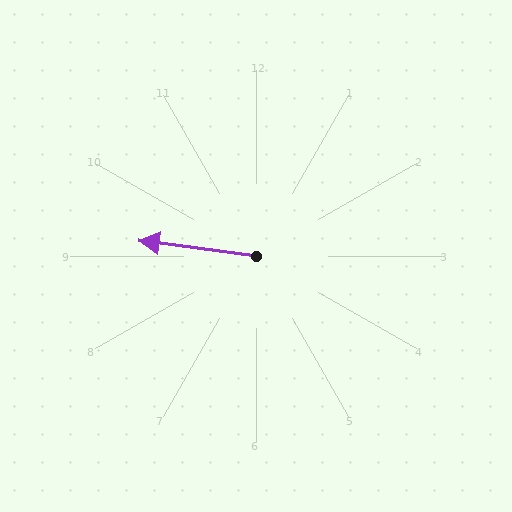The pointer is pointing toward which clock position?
Roughly 9 o'clock.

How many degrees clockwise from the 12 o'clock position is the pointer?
Approximately 278 degrees.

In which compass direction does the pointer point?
West.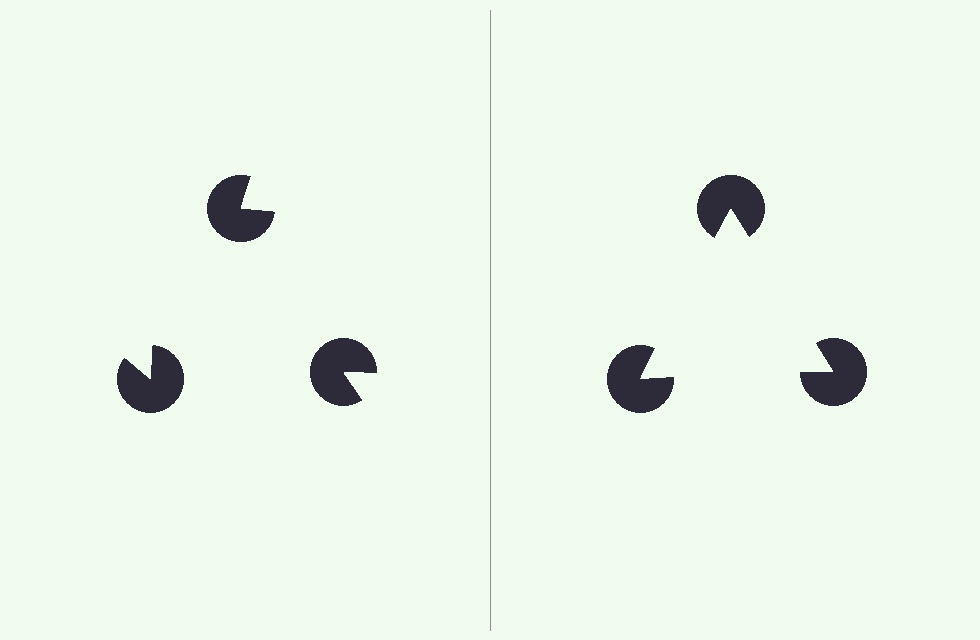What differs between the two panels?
The pac-man discs are positioned identically on both sides; only the wedge orientations differ. On the right they align to a triangle; on the left they are misaligned.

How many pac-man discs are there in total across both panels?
6 — 3 on each side.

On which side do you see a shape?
An illusory triangle appears on the right side. On the left side the wedge cuts are rotated, so no coherent shape forms.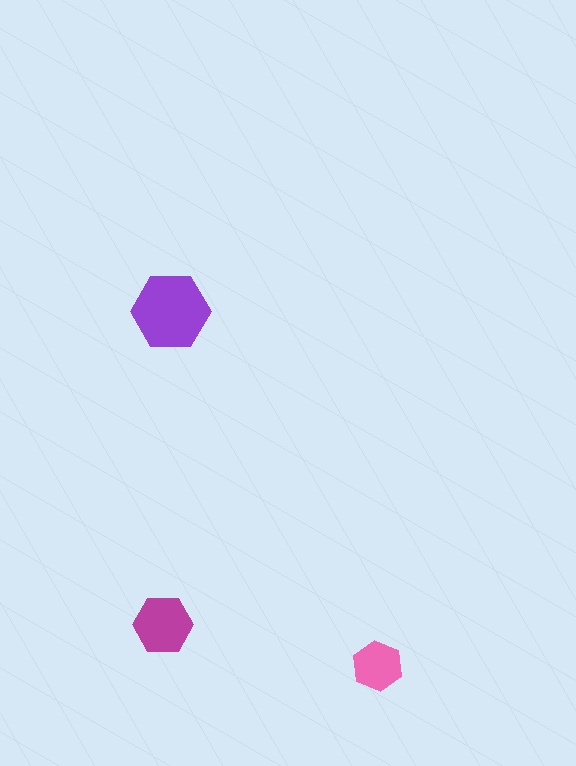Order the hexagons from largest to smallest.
the purple one, the magenta one, the pink one.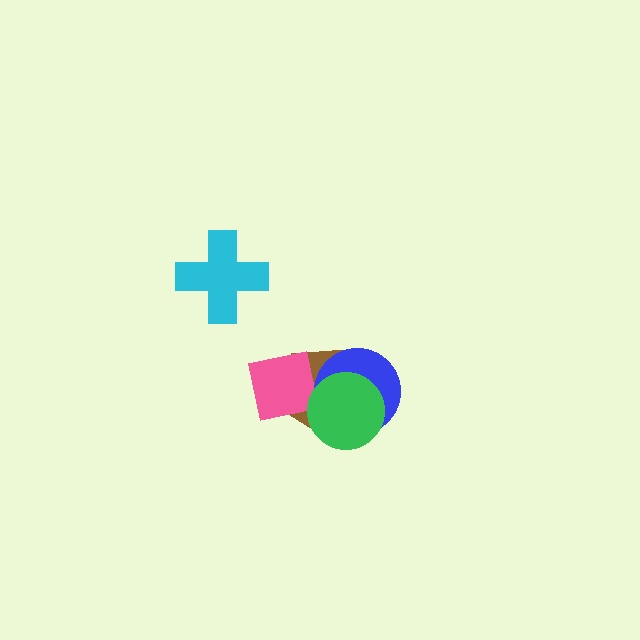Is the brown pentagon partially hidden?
Yes, it is partially covered by another shape.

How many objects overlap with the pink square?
3 objects overlap with the pink square.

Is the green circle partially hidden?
No, no other shape covers it.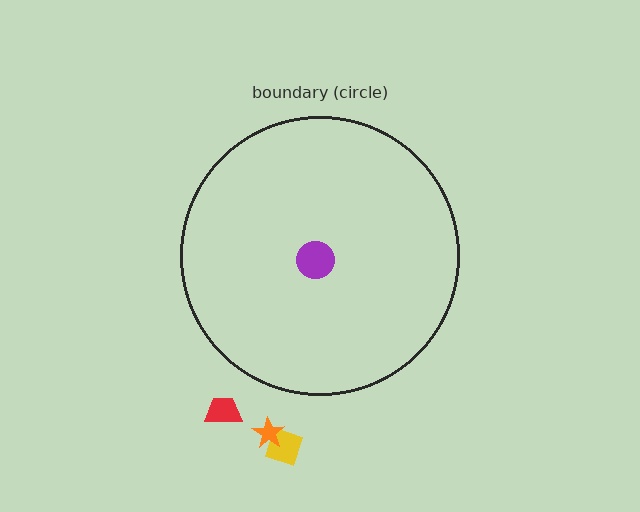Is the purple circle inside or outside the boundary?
Inside.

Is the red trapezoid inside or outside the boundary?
Outside.